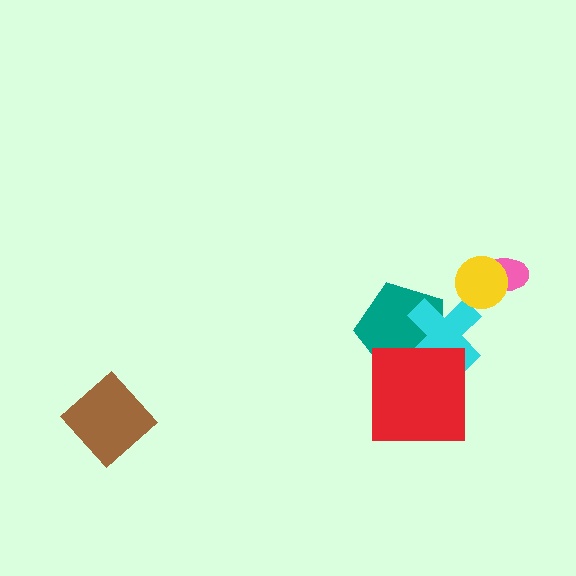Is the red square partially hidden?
No, no other shape covers it.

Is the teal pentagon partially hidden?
Yes, it is partially covered by another shape.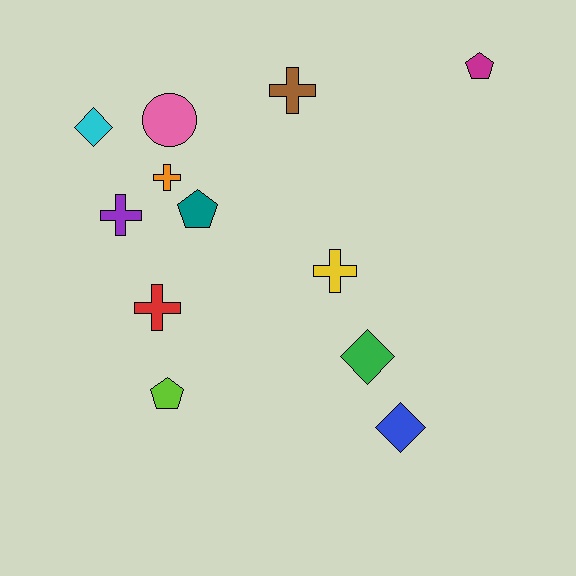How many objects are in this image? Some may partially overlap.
There are 12 objects.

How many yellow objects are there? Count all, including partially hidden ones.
There is 1 yellow object.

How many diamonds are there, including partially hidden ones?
There are 3 diamonds.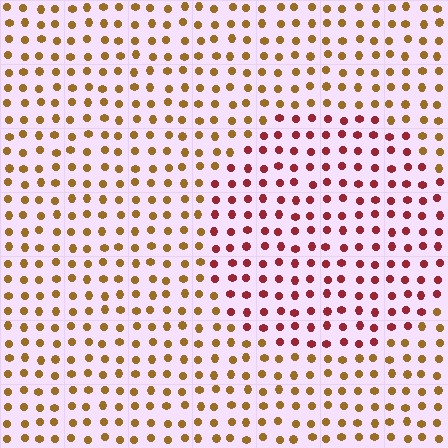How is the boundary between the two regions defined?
The boundary is defined purely by a slight shift in hue (about 45 degrees). Spacing, size, and orientation are identical on both sides.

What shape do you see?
I see a circle.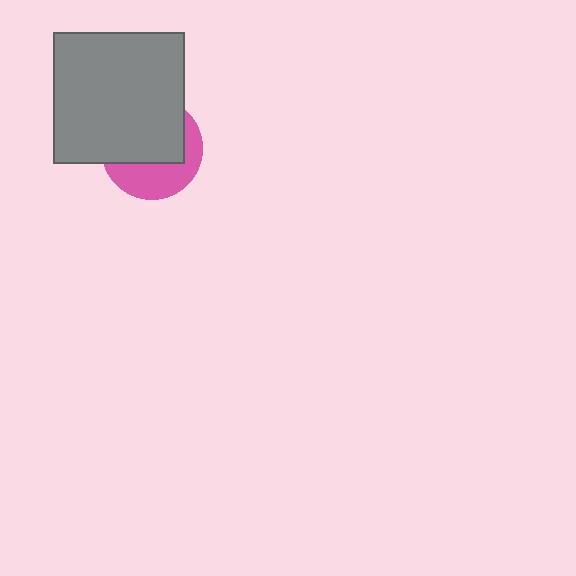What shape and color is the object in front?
The object in front is a gray square.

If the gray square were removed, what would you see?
You would see the complete pink circle.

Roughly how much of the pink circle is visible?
A small part of it is visible (roughly 40%).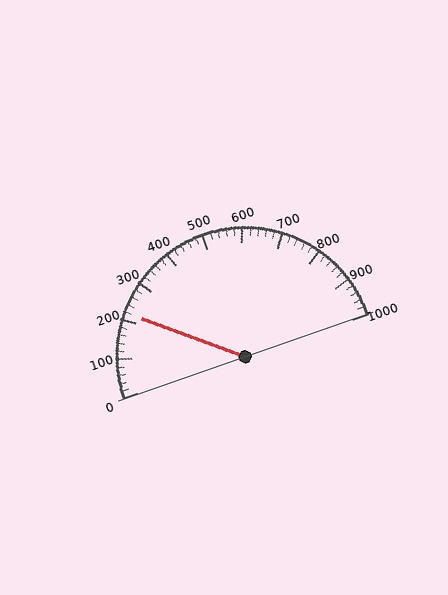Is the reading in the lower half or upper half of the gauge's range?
The reading is in the lower half of the range (0 to 1000).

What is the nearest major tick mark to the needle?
The nearest major tick mark is 200.